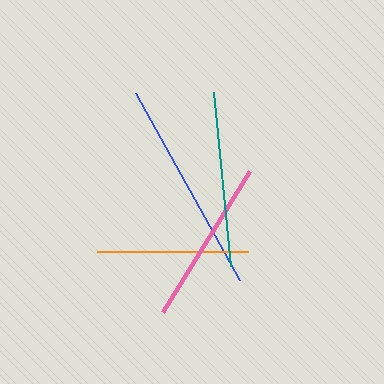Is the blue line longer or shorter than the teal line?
The blue line is longer than the teal line.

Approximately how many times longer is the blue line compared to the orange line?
The blue line is approximately 1.4 times the length of the orange line.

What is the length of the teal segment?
The teal segment is approximately 175 pixels long.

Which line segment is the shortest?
The orange line is the shortest at approximately 151 pixels.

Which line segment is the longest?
The blue line is the longest at approximately 214 pixels.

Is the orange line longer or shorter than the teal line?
The teal line is longer than the orange line.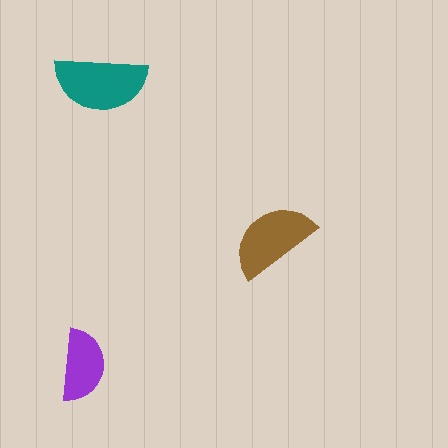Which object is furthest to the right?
The brown semicircle is rightmost.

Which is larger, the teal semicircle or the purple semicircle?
The teal one.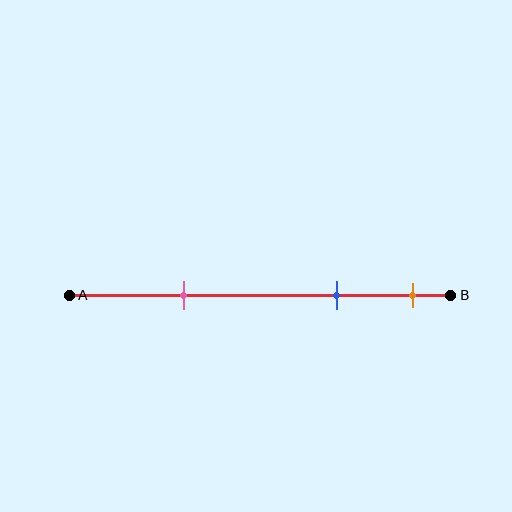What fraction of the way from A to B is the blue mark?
The blue mark is approximately 70% (0.7) of the way from A to B.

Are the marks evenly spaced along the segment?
No, the marks are not evenly spaced.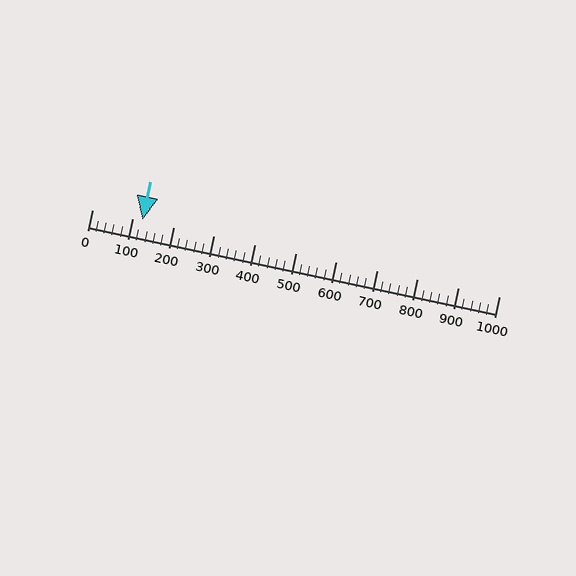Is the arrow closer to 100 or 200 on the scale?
The arrow is closer to 100.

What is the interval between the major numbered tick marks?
The major tick marks are spaced 100 units apart.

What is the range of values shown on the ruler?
The ruler shows values from 0 to 1000.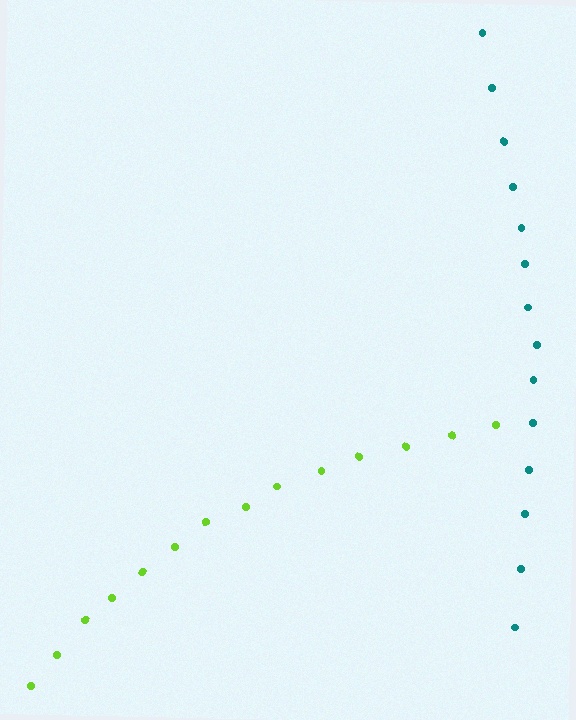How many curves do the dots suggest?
There are 2 distinct paths.